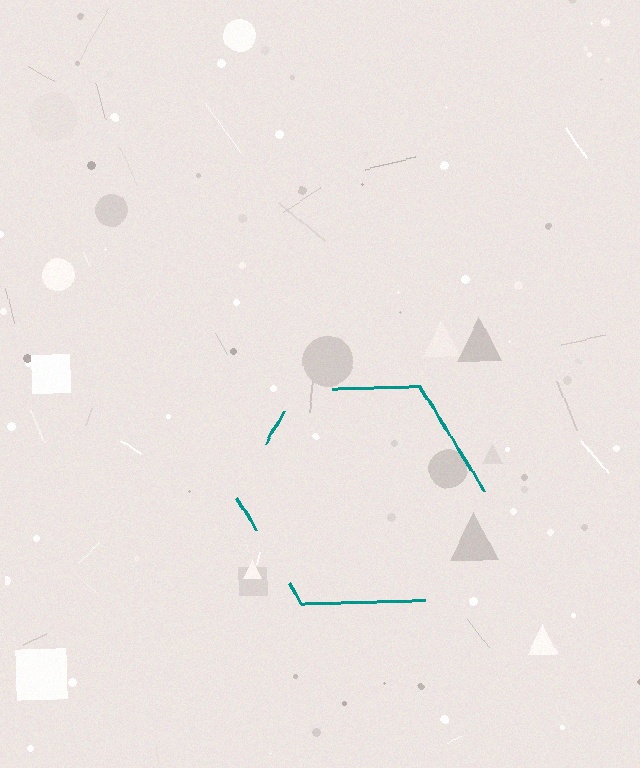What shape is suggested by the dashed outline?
The dashed outline suggests a hexagon.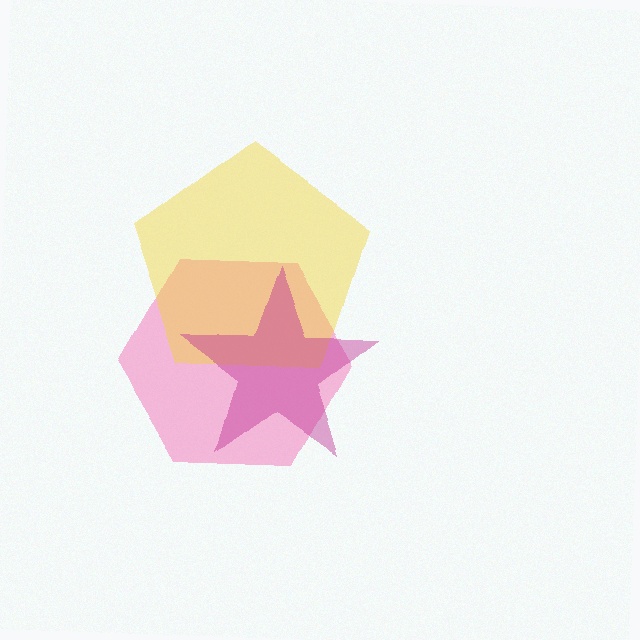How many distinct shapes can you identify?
There are 3 distinct shapes: a pink hexagon, a yellow pentagon, a magenta star.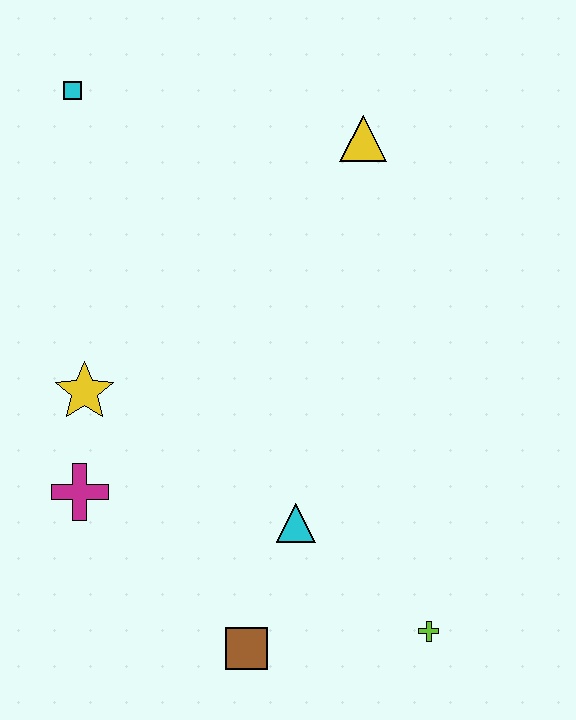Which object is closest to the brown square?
The cyan triangle is closest to the brown square.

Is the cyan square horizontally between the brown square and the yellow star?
No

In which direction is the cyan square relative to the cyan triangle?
The cyan square is above the cyan triangle.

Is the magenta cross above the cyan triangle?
Yes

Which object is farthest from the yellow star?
The lime cross is farthest from the yellow star.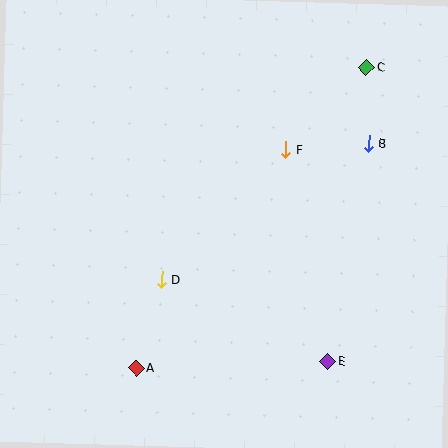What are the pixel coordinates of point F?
Point F is at (286, 149).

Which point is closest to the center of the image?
Point D at (162, 279) is closest to the center.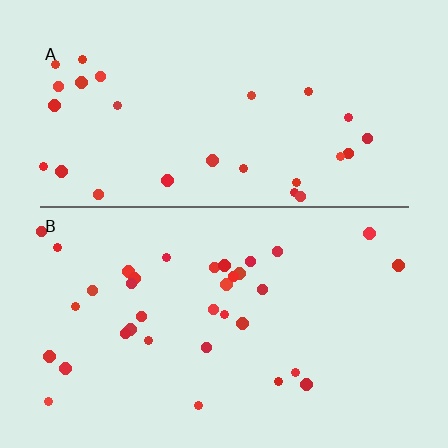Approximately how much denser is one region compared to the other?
Approximately 1.2× — region B over region A.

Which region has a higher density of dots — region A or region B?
B (the bottom).